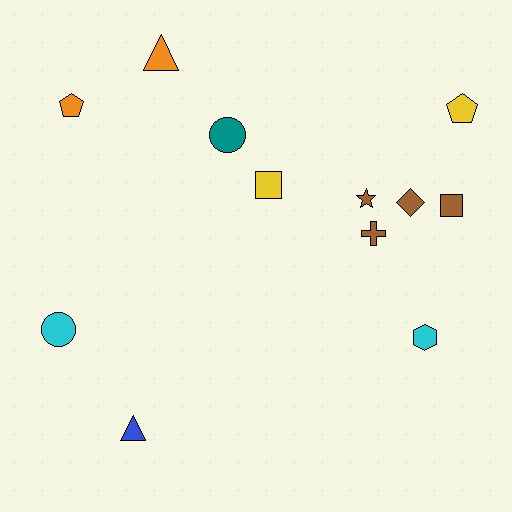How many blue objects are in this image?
There is 1 blue object.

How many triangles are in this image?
There are 2 triangles.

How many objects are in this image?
There are 12 objects.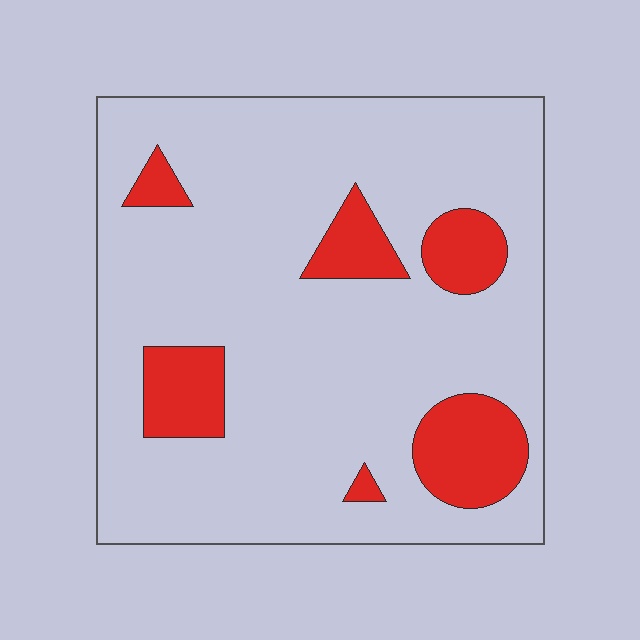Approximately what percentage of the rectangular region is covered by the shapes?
Approximately 15%.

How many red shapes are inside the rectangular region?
6.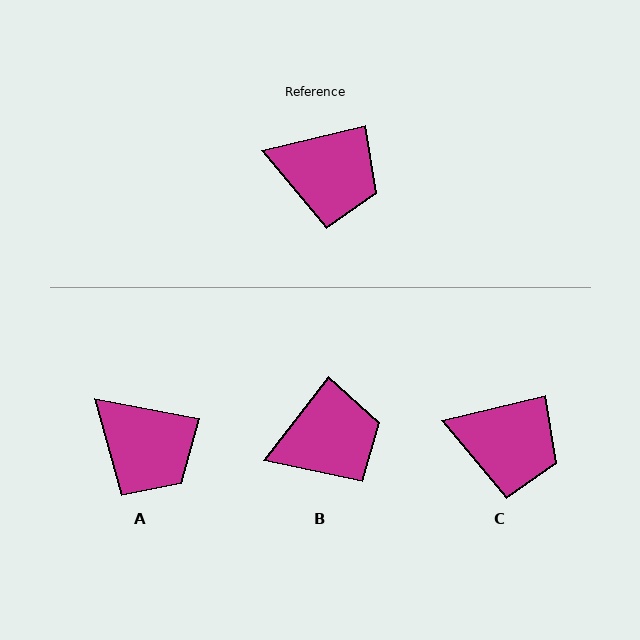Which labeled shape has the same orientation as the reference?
C.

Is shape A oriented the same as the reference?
No, it is off by about 24 degrees.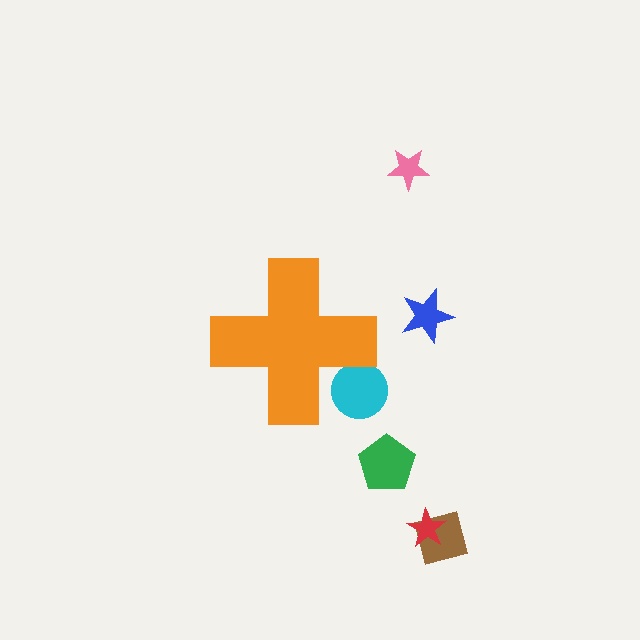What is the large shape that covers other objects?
An orange cross.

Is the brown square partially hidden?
No, the brown square is fully visible.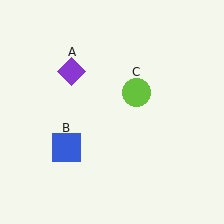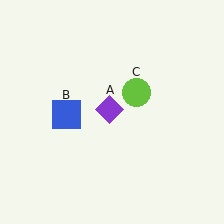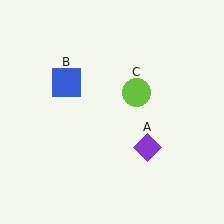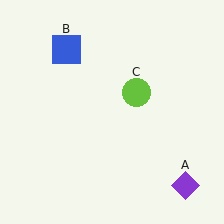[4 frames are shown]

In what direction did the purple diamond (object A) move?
The purple diamond (object A) moved down and to the right.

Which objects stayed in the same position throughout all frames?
Lime circle (object C) remained stationary.